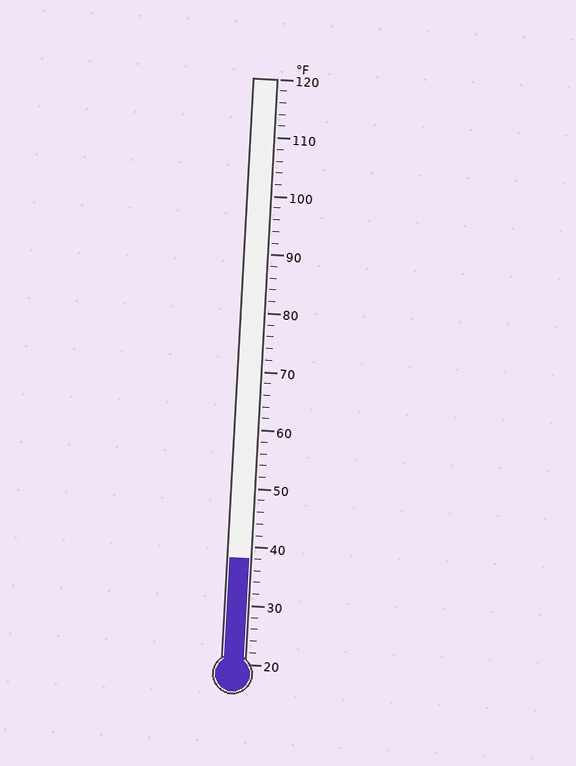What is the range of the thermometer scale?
The thermometer scale ranges from 20°F to 120°F.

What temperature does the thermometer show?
The thermometer shows approximately 38°F.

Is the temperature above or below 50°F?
The temperature is below 50°F.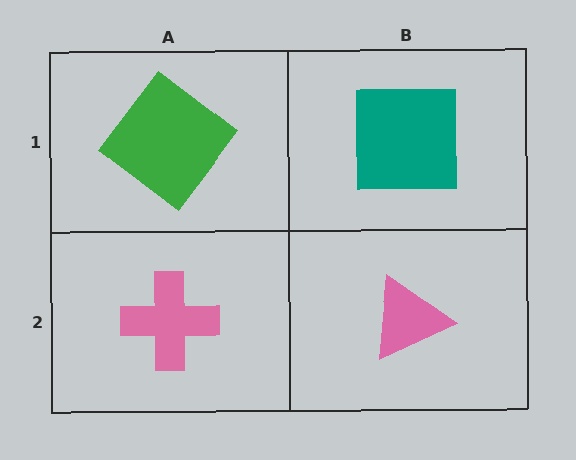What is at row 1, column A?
A green diamond.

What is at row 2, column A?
A pink cross.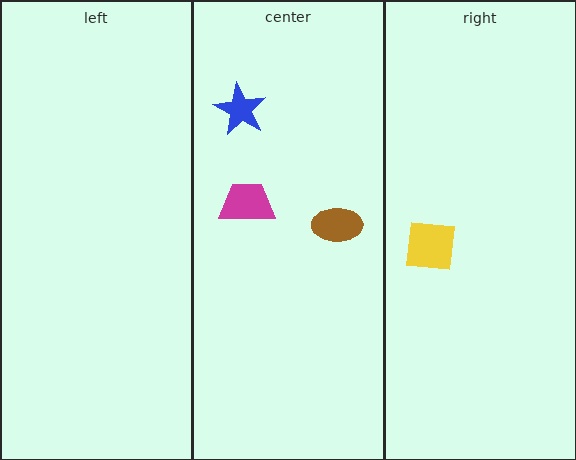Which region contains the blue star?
The center region.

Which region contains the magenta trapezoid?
The center region.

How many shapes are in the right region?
1.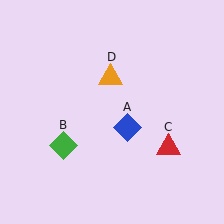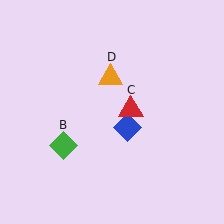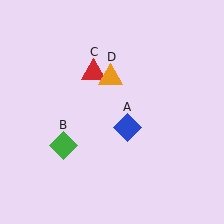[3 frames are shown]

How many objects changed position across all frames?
1 object changed position: red triangle (object C).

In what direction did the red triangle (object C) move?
The red triangle (object C) moved up and to the left.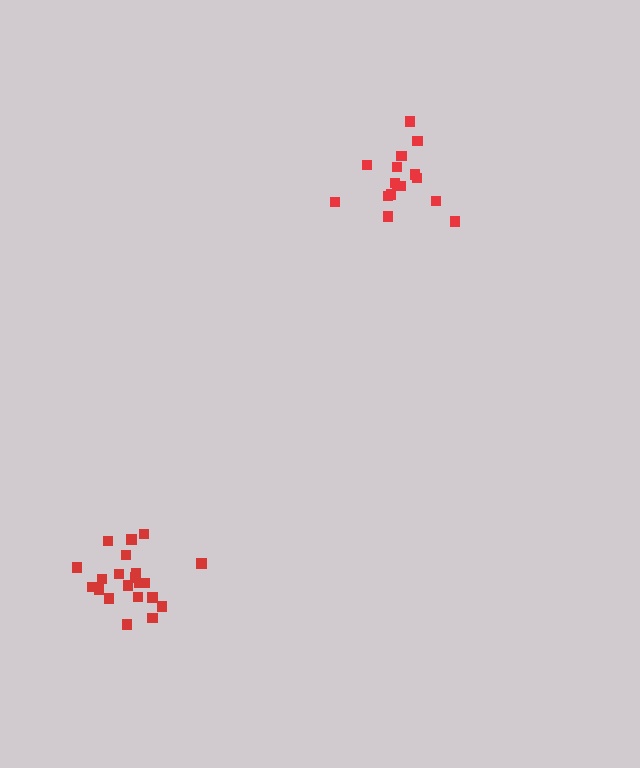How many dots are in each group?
Group 1: 21 dots, Group 2: 16 dots (37 total).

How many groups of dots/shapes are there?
There are 2 groups.